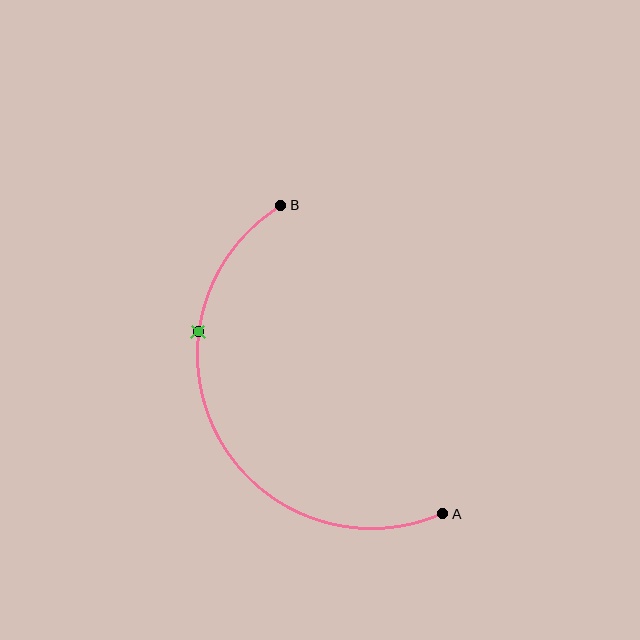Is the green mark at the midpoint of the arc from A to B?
No. The green mark lies on the arc but is closer to endpoint B. The arc midpoint would be at the point on the curve equidistant along the arc from both A and B.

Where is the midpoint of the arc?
The arc midpoint is the point on the curve farthest from the straight line joining A and B. It sits to the left of that line.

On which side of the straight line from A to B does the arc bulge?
The arc bulges to the left of the straight line connecting A and B.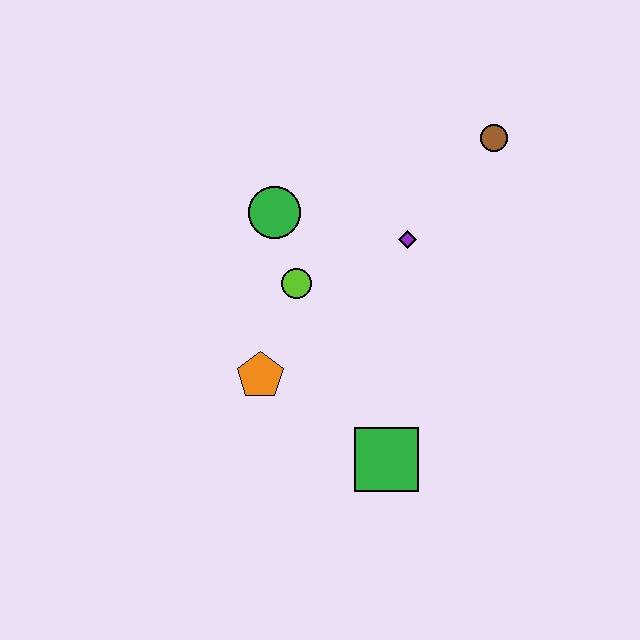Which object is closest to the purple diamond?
The lime circle is closest to the purple diamond.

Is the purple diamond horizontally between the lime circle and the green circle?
No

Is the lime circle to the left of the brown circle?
Yes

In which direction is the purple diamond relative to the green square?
The purple diamond is above the green square.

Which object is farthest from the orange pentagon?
The brown circle is farthest from the orange pentagon.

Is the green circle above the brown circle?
No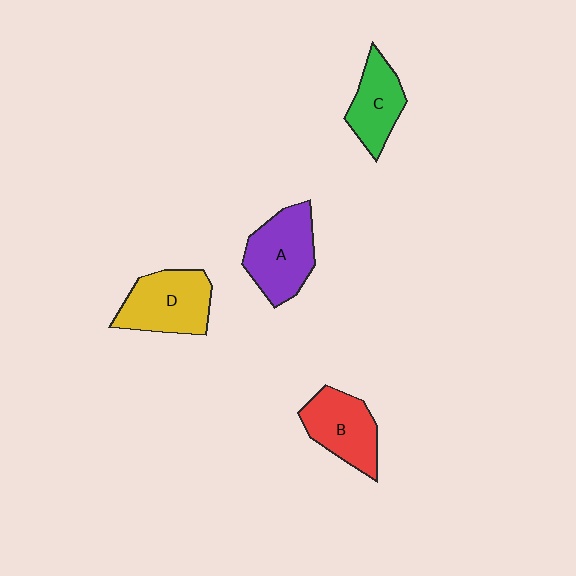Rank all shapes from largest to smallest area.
From largest to smallest: A (purple), D (yellow), B (red), C (green).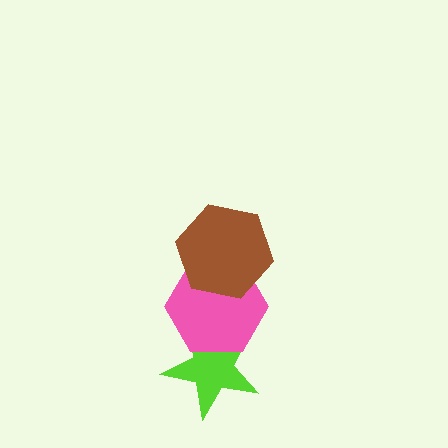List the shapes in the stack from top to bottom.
From top to bottom: the brown hexagon, the pink hexagon, the lime star.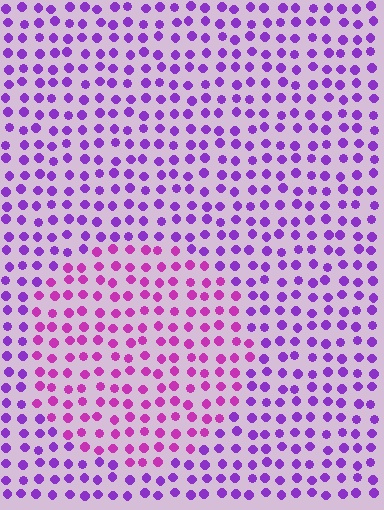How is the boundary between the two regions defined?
The boundary is defined purely by a slight shift in hue (about 32 degrees). Spacing, size, and orientation are identical on both sides.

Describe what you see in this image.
The image is filled with small purple elements in a uniform arrangement. A circle-shaped region is visible where the elements are tinted to a slightly different hue, forming a subtle color boundary.